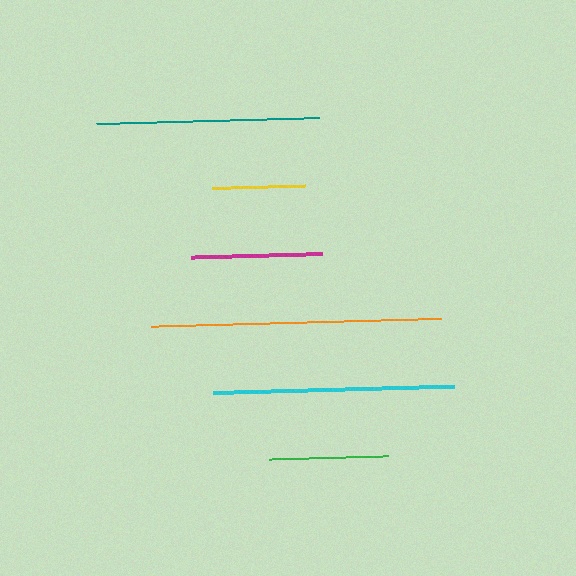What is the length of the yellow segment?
The yellow segment is approximately 93 pixels long.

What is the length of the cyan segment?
The cyan segment is approximately 241 pixels long.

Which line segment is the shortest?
The yellow line is the shortest at approximately 93 pixels.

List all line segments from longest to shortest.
From longest to shortest: orange, cyan, teal, magenta, green, yellow.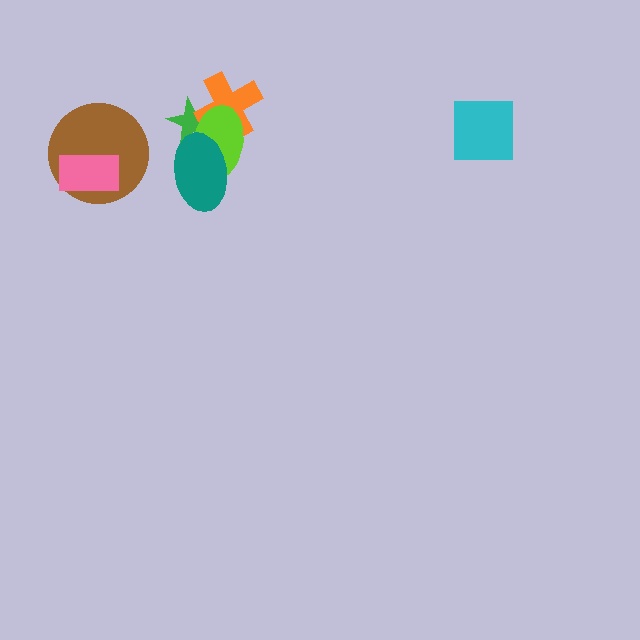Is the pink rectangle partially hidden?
No, no other shape covers it.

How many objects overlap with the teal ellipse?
2 objects overlap with the teal ellipse.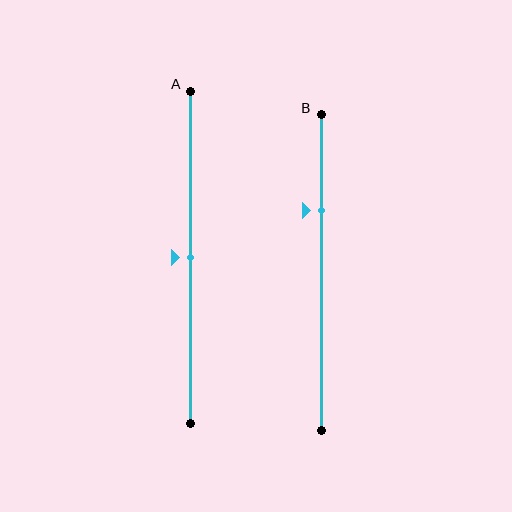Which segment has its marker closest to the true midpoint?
Segment A has its marker closest to the true midpoint.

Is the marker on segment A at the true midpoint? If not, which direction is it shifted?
Yes, the marker on segment A is at the true midpoint.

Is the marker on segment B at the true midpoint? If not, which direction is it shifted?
No, the marker on segment B is shifted upward by about 20% of the segment length.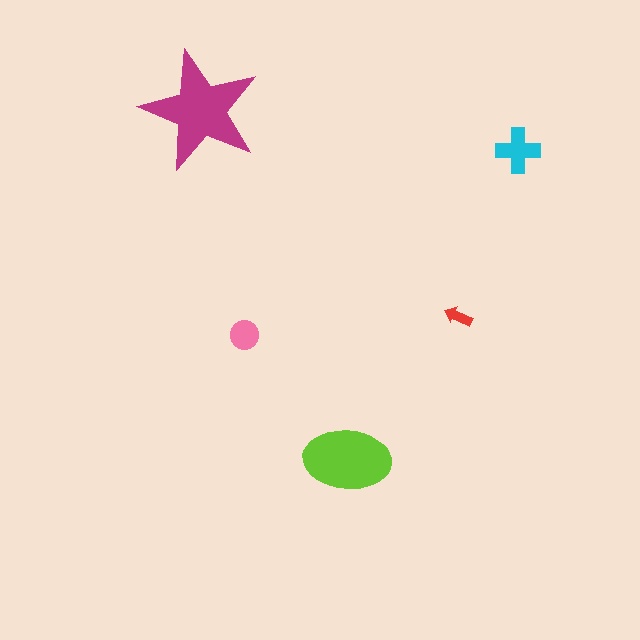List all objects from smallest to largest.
The red arrow, the pink circle, the cyan cross, the lime ellipse, the magenta star.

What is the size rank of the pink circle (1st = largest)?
4th.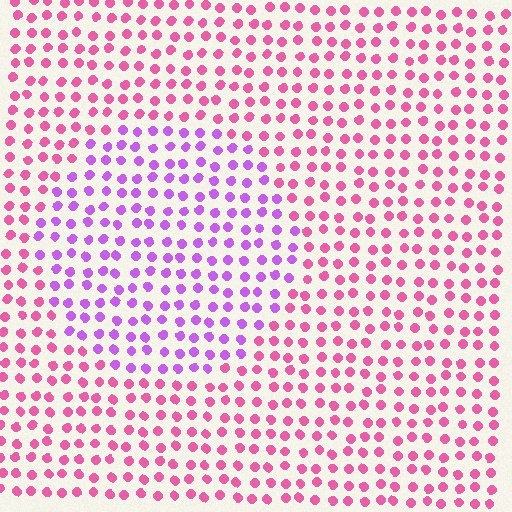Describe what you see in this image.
The image is filled with small pink elements in a uniform arrangement. A circle-shaped region is visible where the elements are tinted to a slightly different hue, forming a subtle color boundary.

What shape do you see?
I see a circle.